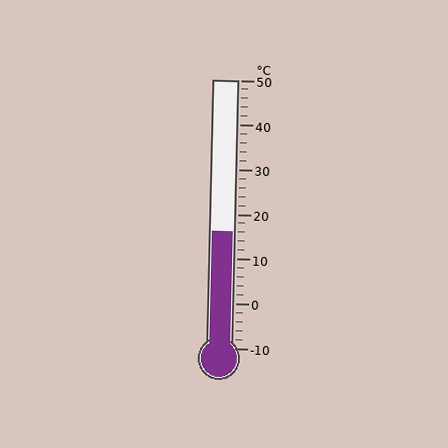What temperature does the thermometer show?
The thermometer shows approximately 16°C.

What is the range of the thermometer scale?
The thermometer scale ranges from -10°C to 50°C.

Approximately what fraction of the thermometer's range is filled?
The thermometer is filled to approximately 45% of its range.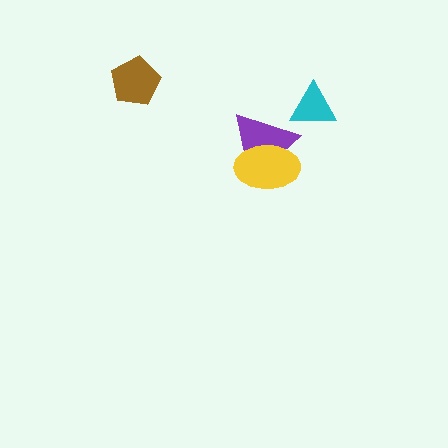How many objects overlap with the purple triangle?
1 object overlaps with the purple triangle.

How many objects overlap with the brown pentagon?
0 objects overlap with the brown pentagon.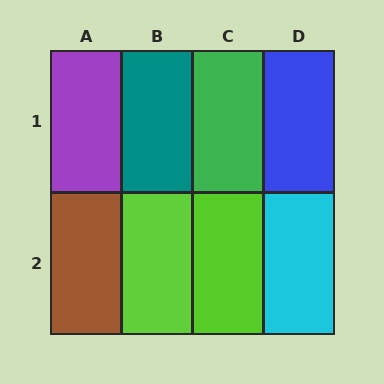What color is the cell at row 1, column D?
Blue.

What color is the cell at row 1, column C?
Green.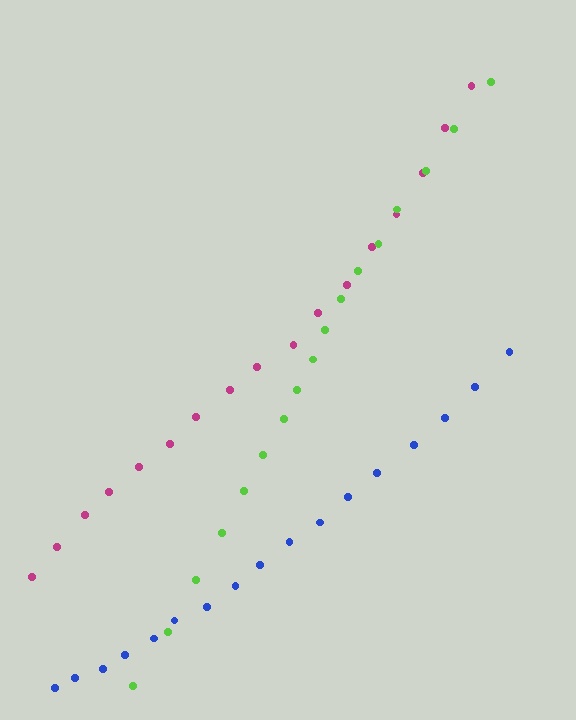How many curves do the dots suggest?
There are 3 distinct paths.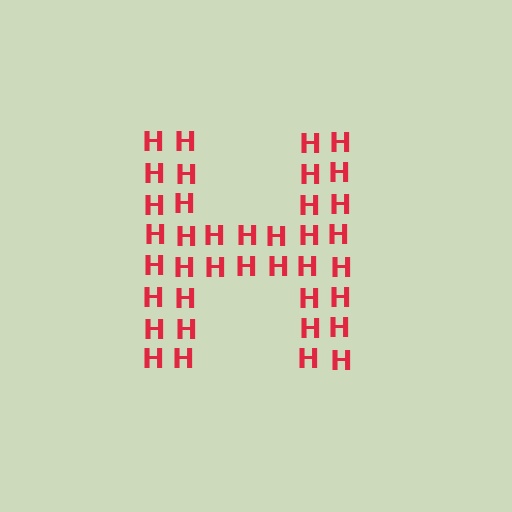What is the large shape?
The large shape is the letter H.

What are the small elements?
The small elements are letter H's.